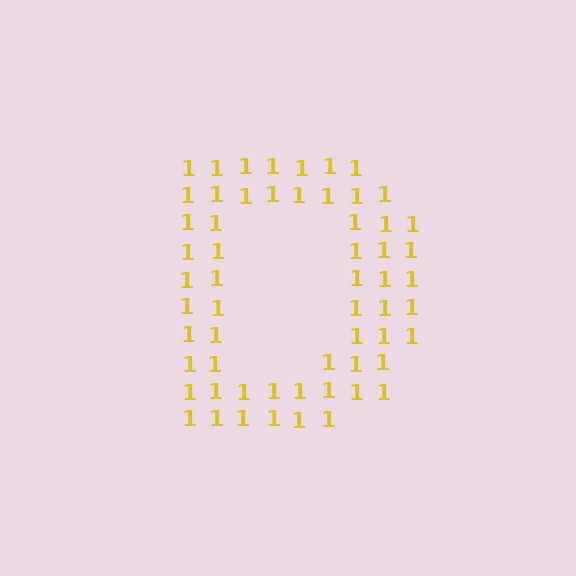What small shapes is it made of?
It is made of small digit 1's.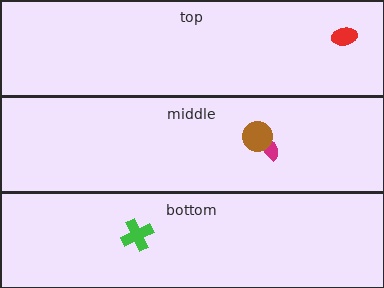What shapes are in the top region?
The red ellipse.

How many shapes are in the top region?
1.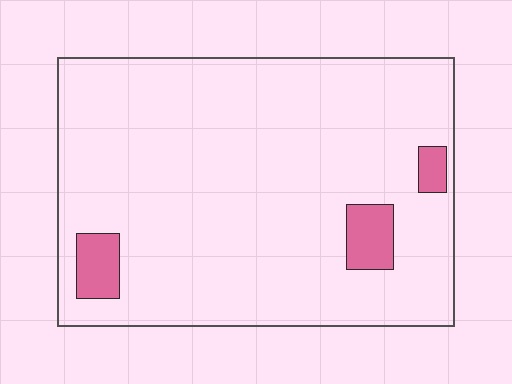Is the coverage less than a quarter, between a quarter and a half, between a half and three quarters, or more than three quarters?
Less than a quarter.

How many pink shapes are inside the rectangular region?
3.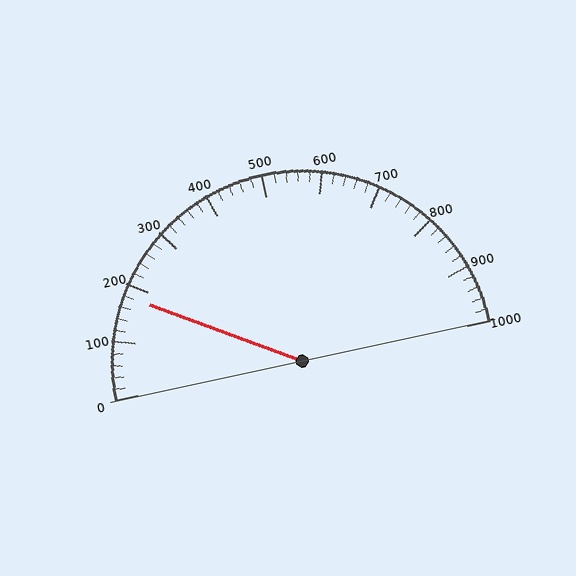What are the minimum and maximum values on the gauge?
The gauge ranges from 0 to 1000.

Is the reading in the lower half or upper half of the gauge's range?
The reading is in the lower half of the range (0 to 1000).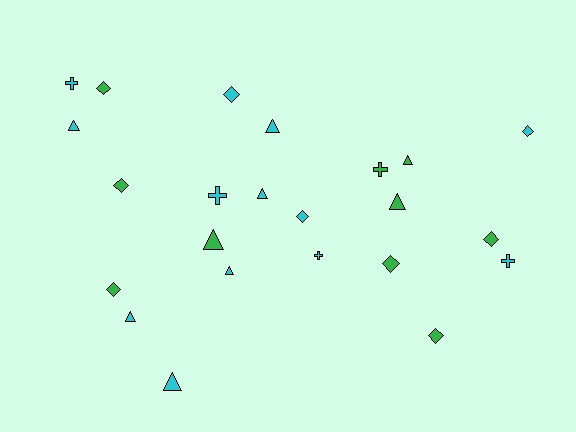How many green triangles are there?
There are 3 green triangles.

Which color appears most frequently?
Cyan, with 13 objects.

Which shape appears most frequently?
Triangle, with 9 objects.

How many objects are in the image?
There are 23 objects.